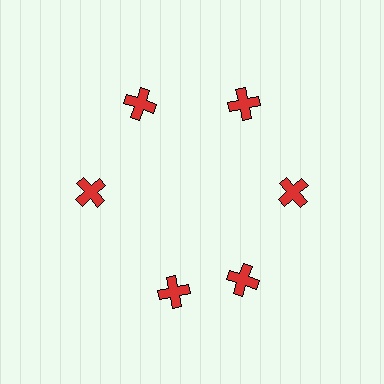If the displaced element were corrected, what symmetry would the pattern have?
It would have 6-fold rotational symmetry — the pattern would map onto itself every 60 degrees.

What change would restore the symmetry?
The symmetry would be restored by rotating it back into even spacing with its neighbors so that all 6 crosses sit at equal angles and equal distance from the center.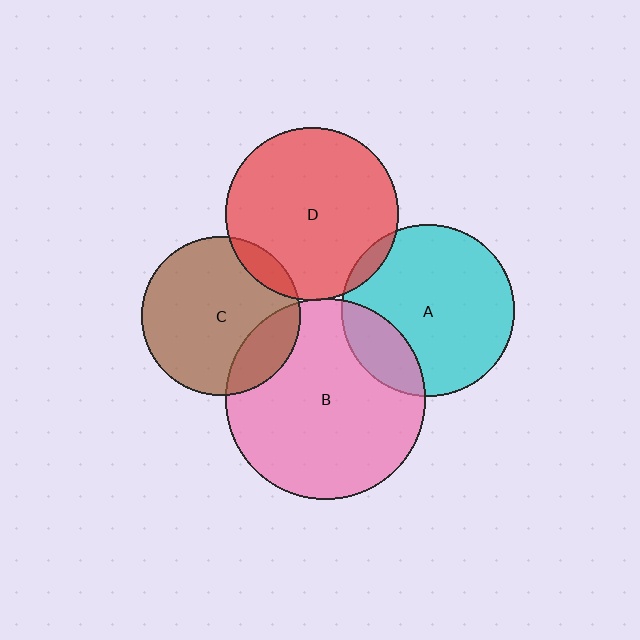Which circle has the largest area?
Circle B (pink).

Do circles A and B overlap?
Yes.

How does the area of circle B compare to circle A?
Approximately 1.3 times.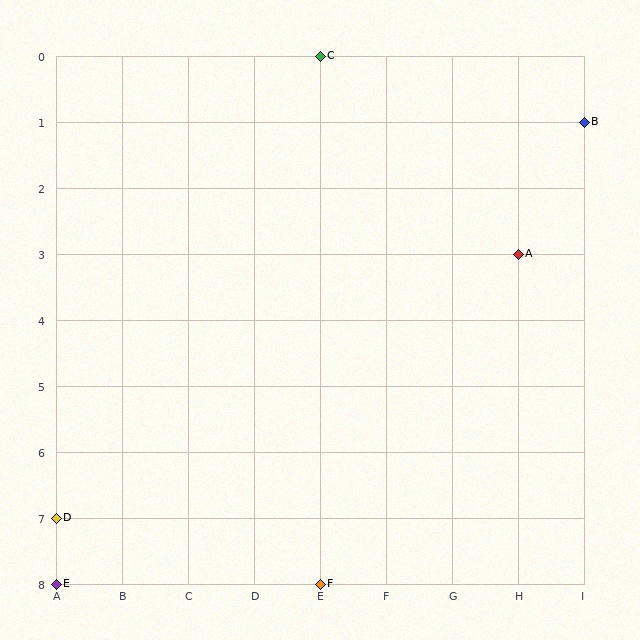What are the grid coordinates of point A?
Point A is at grid coordinates (H, 3).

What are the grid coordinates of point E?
Point E is at grid coordinates (A, 8).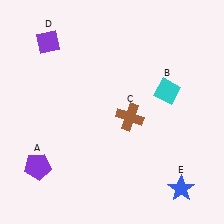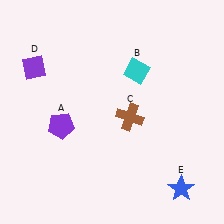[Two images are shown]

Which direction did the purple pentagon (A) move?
The purple pentagon (A) moved up.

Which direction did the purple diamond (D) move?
The purple diamond (D) moved down.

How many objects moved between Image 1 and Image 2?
3 objects moved between the two images.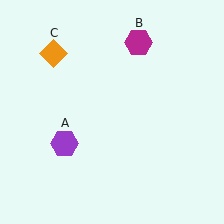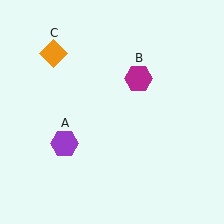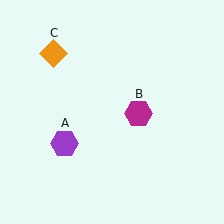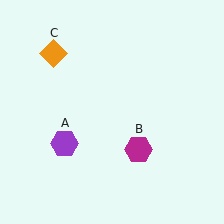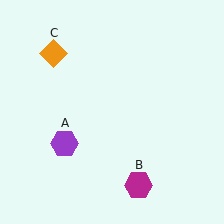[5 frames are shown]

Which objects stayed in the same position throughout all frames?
Purple hexagon (object A) and orange diamond (object C) remained stationary.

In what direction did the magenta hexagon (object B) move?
The magenta hexagon (object B) moved down.